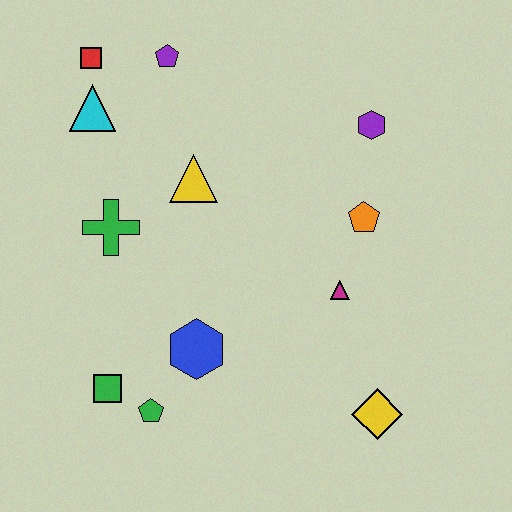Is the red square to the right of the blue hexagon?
No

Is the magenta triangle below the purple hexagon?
Yes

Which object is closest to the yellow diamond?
The magenta triangle is closest to the yellow diamond.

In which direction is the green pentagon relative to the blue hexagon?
The green pentagon is below the blue hexagon.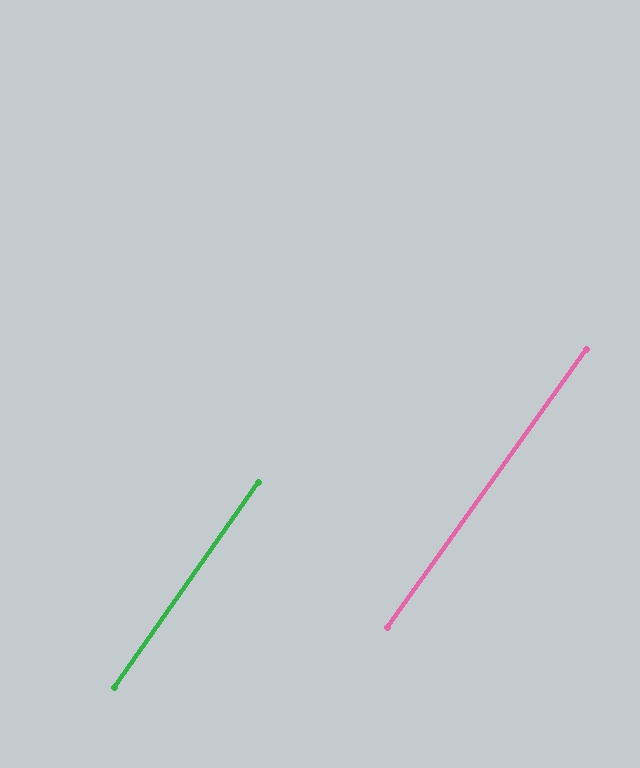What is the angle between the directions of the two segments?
Approximately 1 degree.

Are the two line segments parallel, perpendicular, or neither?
Parallel — their directions differ by only 0.8°.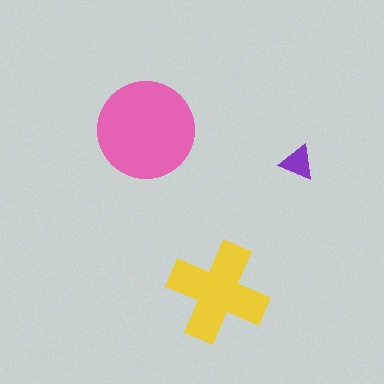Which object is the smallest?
The purple triangle.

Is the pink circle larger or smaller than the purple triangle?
Larger.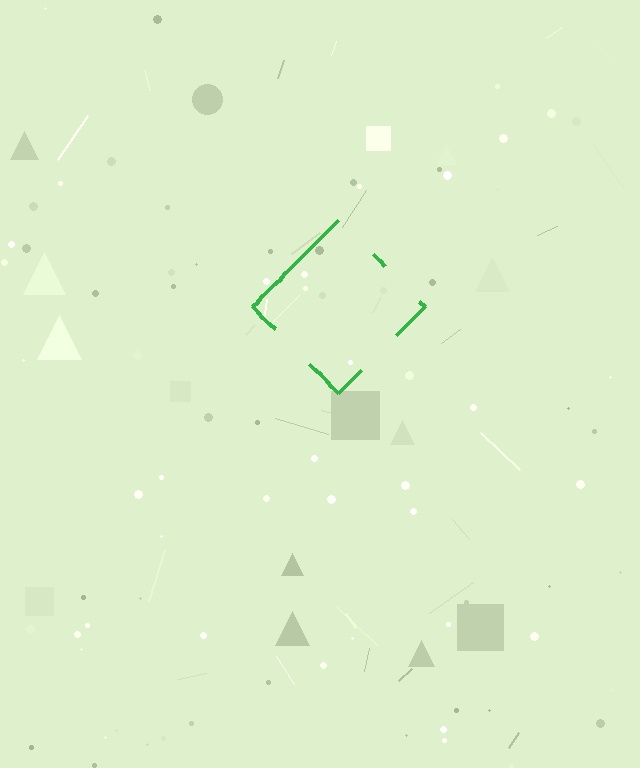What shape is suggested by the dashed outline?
The dashed outline suggests a diamond.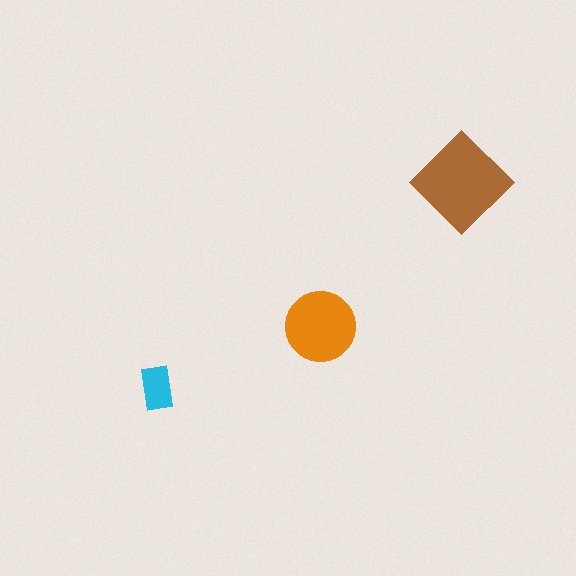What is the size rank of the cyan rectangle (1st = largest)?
3rd.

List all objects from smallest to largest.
The cyan rectangle, the orange circle, the brown diamond.